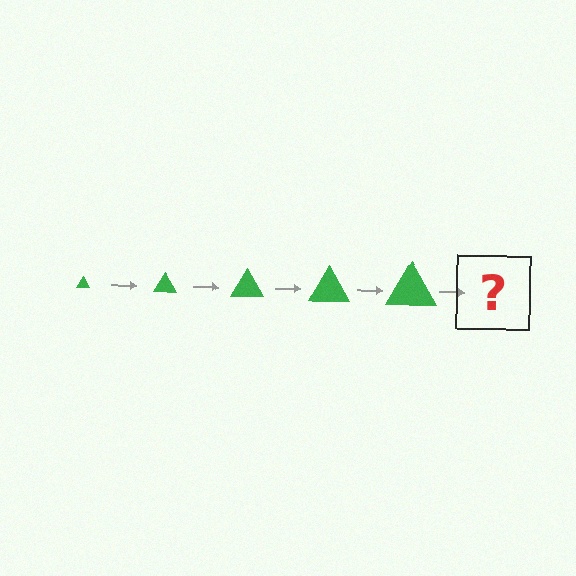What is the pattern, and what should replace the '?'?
The pattern is that the triangle gets progressively larger each step. The '?' should be a green triangle, larger than the previous one.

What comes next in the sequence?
The next element should be a green triangle, larger than the previous one.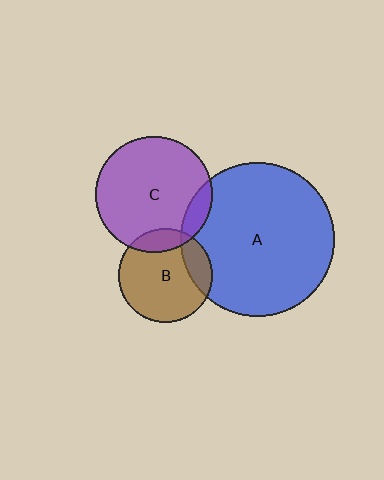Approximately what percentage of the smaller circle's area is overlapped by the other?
Approximately 20%.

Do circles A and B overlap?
Yes.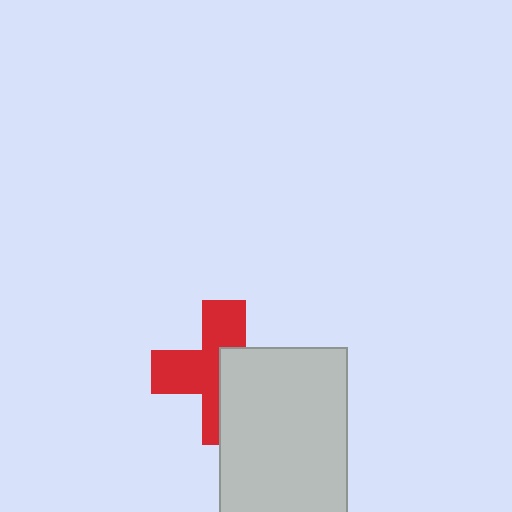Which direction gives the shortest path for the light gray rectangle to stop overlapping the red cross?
Moving right gives the shortest separation.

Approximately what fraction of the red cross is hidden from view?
Roughly 44% of the red cross is hidden behind the light gray rectangle.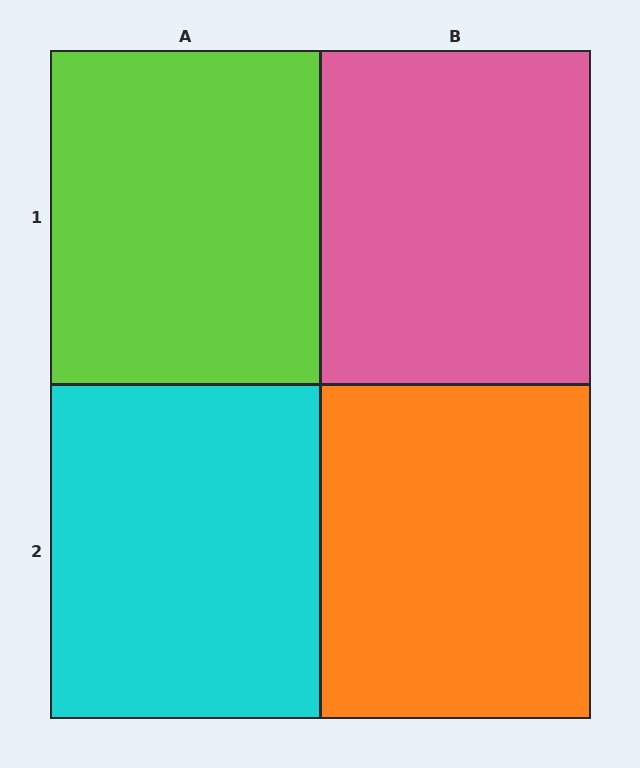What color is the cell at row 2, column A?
Cyan.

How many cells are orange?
1 cell is orange.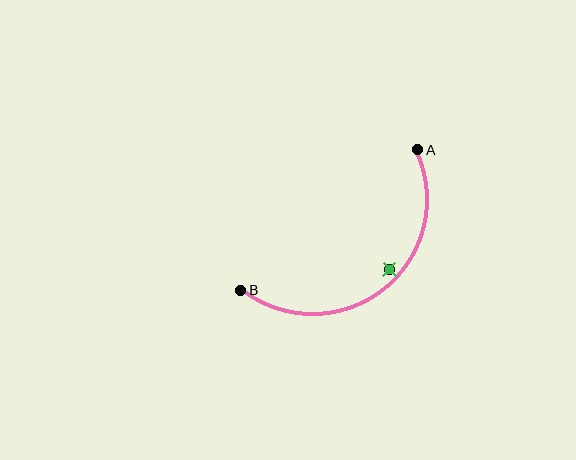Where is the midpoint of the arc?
The arc midpoint is the point on the curve farthest from the straight line joining A and B. It sits below and to the right of that line.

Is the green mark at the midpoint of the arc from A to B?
No — the green mark does not lie on the arc at all. It sits slightly inside the curve.